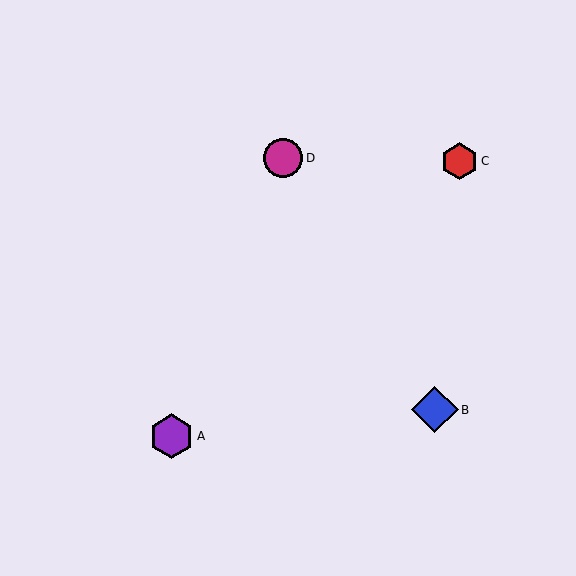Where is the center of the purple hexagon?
The center of the purple hexagon is at (172, 436).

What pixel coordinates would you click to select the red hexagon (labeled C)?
Click at (460, 161) to select the red hexagon C.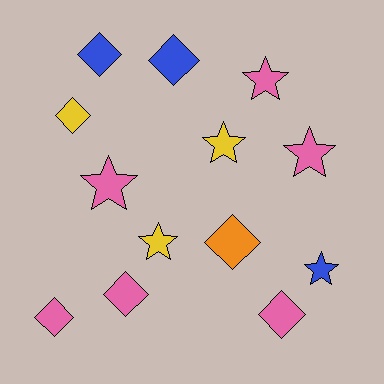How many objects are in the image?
There are 13 objects.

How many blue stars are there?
There is 1 blue star.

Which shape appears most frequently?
Diamond, with 7 objects.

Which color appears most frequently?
Pink, with 6 objects.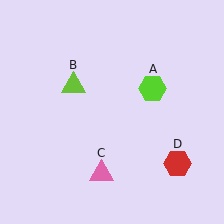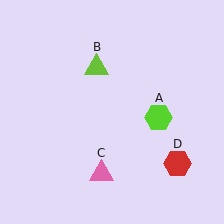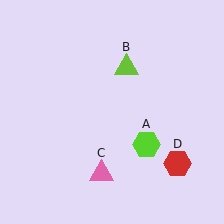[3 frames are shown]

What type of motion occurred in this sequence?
The lime hexagon (object A), lime triangle (object B) rotated clockwise around the center of the scene.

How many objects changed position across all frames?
2 objects changed position: lime hexagon (object A), lime triangle (object B).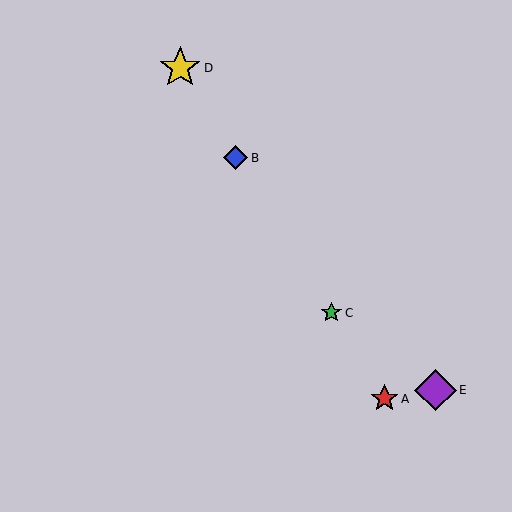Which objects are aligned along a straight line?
Objects A, B, C, D are aligned along a straight line.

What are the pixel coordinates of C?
Object C is at (331, 313).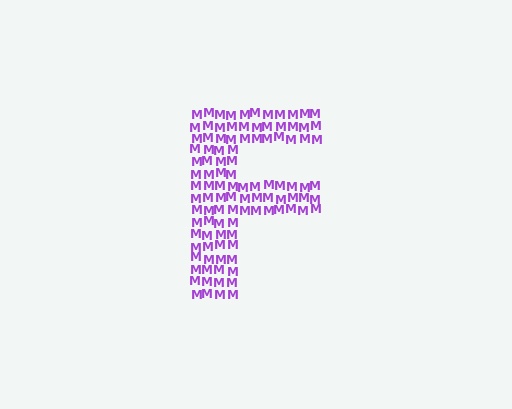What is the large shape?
The large shape is the letter F.